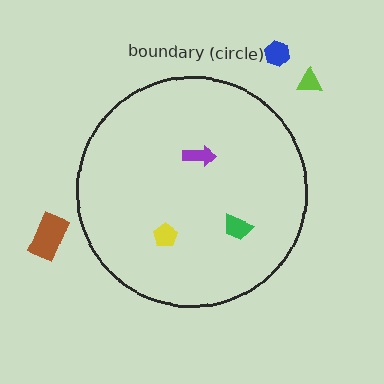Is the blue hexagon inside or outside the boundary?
Outside.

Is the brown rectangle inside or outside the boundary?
Outside.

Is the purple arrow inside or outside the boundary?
Inside.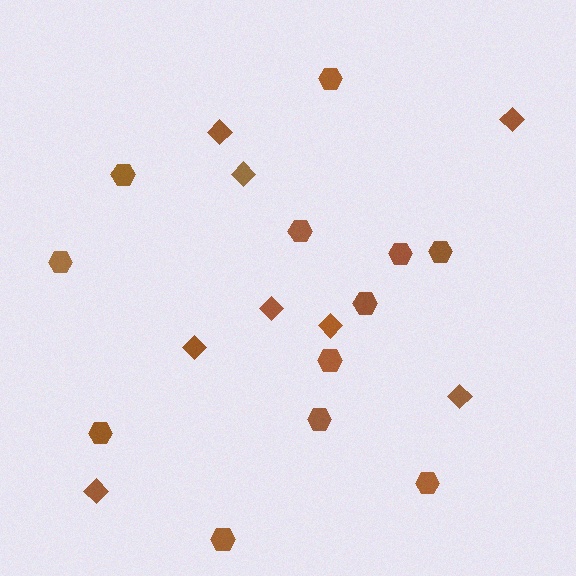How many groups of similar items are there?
There are 2 groups: one group of diamonds (8) and one group of hexagons (12).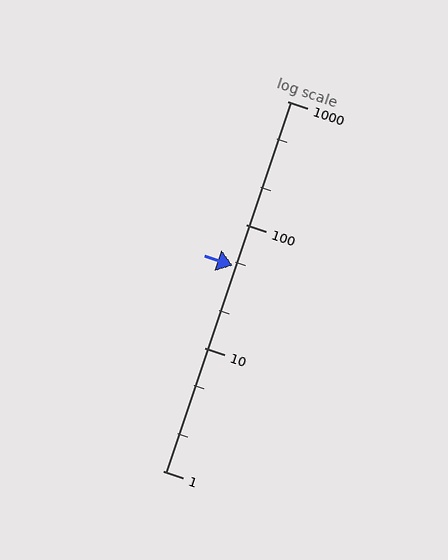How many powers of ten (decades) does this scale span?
The scale spans 3 decades, from 1 to 1000.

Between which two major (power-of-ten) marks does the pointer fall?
The pointer is between 10 and 100.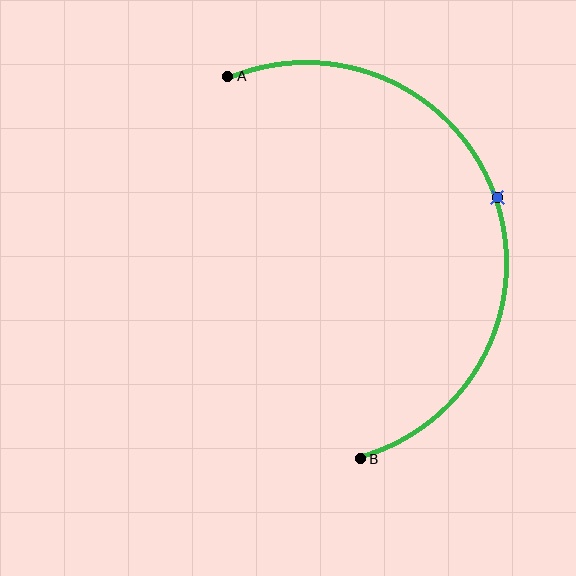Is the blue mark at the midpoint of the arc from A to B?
Yes. The blue mark lies on the arc at equal arc-length from both A and B — it is the arc midpoint.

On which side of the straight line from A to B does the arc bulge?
The arc bulges to the right of the straight line connecting A and B.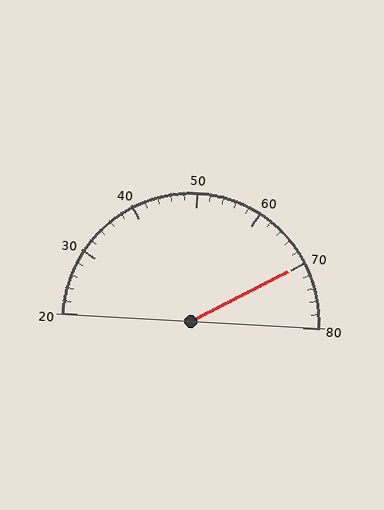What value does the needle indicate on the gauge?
The needle indicates approximately 70.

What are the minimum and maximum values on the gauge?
The gauge ranges from 20 to 80.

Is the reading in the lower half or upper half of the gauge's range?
The reading is in the upper half of the range (20 to 80).